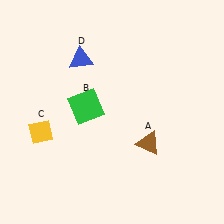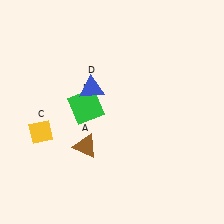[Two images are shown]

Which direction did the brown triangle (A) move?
The brown triangle (A) moved left.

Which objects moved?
The objects that moved are: the brown triangle (A), the blue triangle (D).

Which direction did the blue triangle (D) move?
The blue triangle (D) moved down.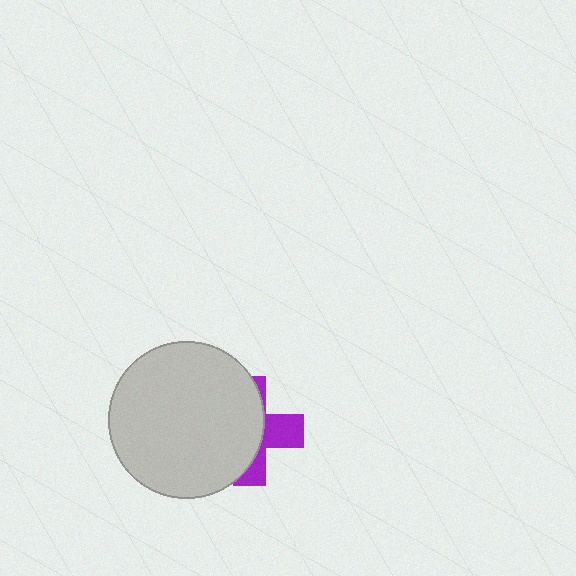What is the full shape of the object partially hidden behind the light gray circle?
The partially hidden object is a purple cross.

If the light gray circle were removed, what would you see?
You would see the complete purple cross.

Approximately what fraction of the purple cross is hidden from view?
Roughly 64% of the purple cross is hidden behind the light gray circle.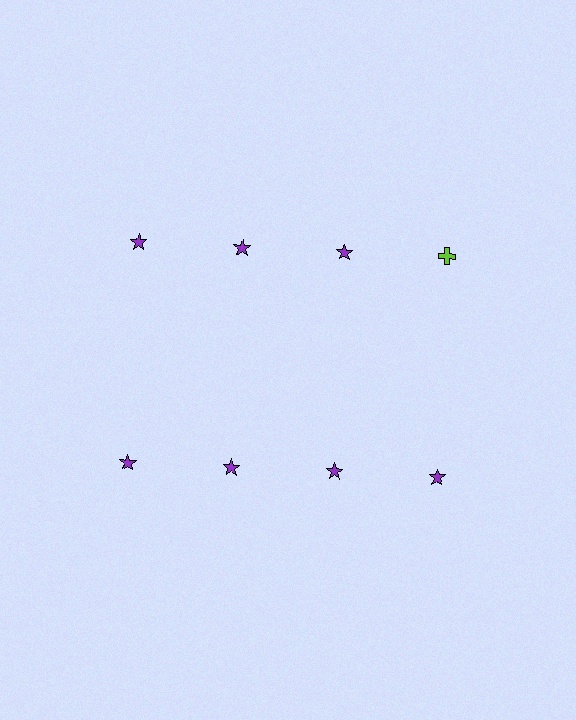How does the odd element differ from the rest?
It differs in both color (lime instead of purple) and shape (cross instead of star).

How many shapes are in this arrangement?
There are 8 shapes arranged in a grid pattern.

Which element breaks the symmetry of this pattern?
The lime cross in the top row, second from right column breaks the symmetry. All other shapes are purple stars.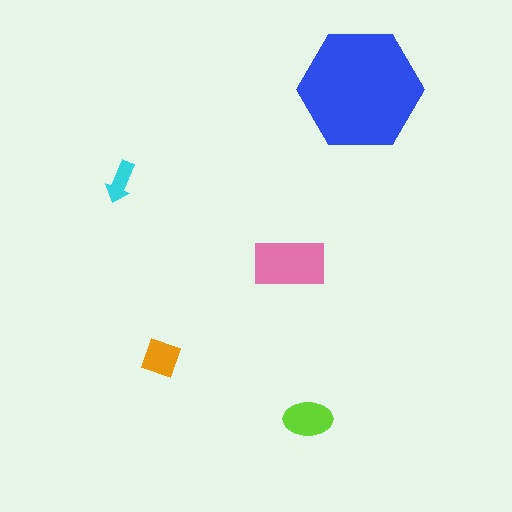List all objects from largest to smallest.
The blue hexagon, the pink rectangle, the lime ellipse, the orange diamond, the cyan arrow.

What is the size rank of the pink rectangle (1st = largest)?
2nd.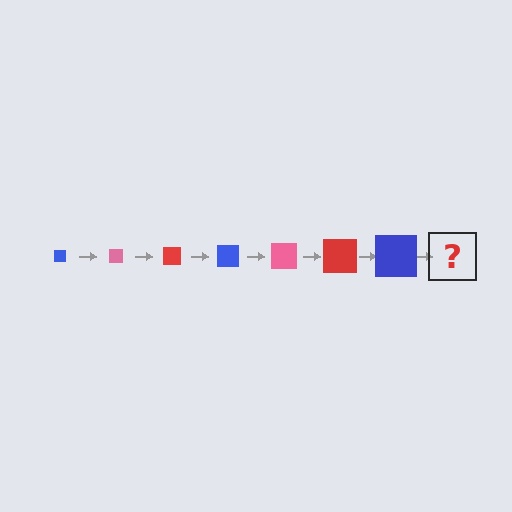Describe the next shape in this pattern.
It should be a pink square, larger than the previous one.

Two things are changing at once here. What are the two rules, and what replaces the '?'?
The two rules are that the square grows larger each step and the color cycles through blue, pink, and red. The '?' should be a pink square, larger than the previous one.